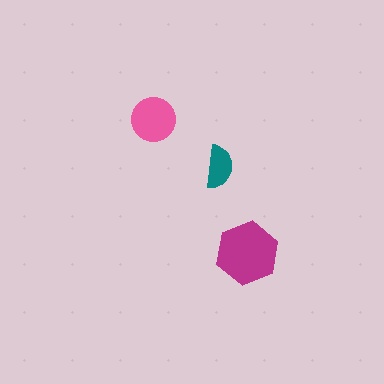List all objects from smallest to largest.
The teal semicircle, the pink circle, the magenta hexagon.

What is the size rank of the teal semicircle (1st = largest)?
3rd.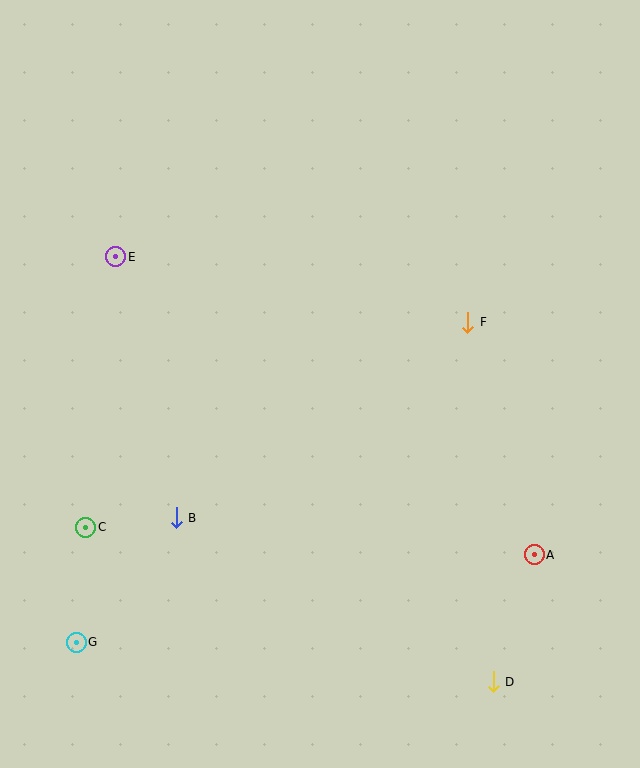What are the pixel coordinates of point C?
Point C is at (86, 527).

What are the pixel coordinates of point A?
Point A is at (534, 555).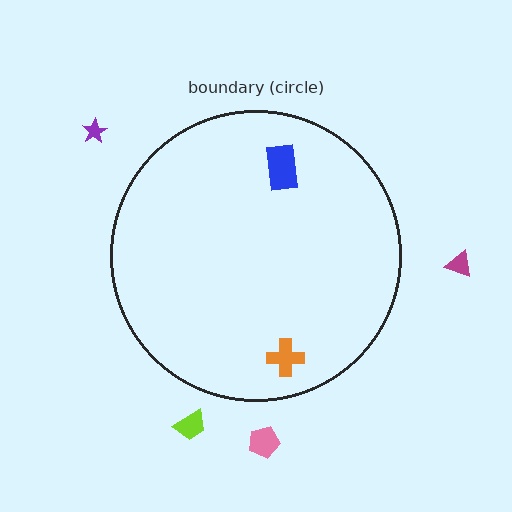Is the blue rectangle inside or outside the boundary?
Inside.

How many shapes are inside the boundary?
2 inside, 4 outside.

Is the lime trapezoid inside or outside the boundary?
Outside.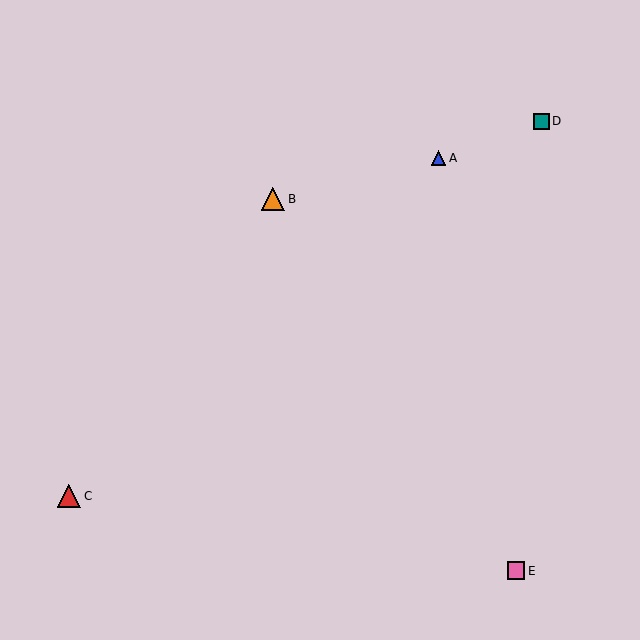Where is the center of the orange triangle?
The center of the orange triangle is at (273, 199).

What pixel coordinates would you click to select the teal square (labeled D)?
Click at (541, 122) to select the teal square D.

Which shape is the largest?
The orange triangle (labeled B) is the largest.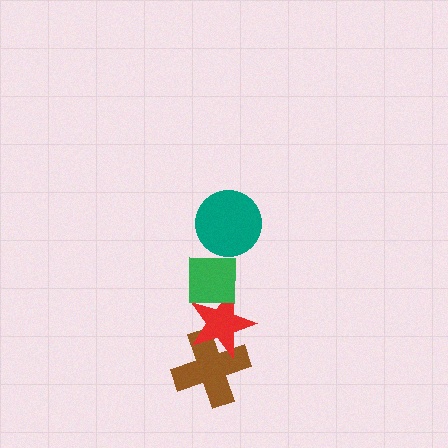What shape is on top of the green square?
The teal circle is on top of the green square.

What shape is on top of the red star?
The green square is on top of the red star.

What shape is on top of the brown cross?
The red star is on top of the brown cross.